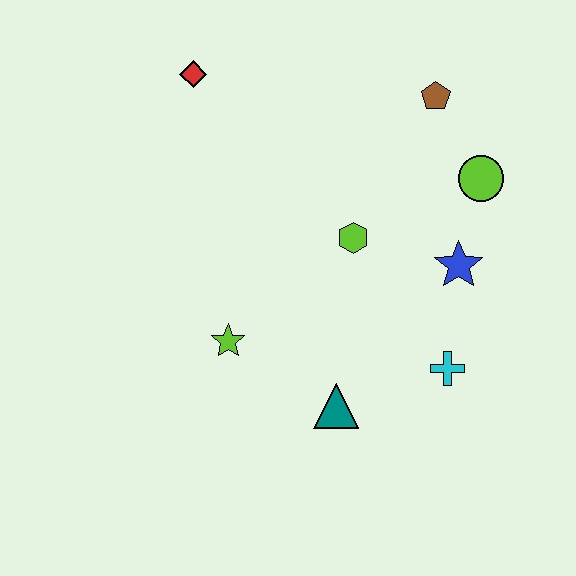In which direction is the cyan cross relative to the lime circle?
The cyan cross is below the lime circle.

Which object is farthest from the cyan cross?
The red diamond is farthest from the cyan cross.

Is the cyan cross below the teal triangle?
No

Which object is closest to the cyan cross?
The blue star is closest to the cyan cross.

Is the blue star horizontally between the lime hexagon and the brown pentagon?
No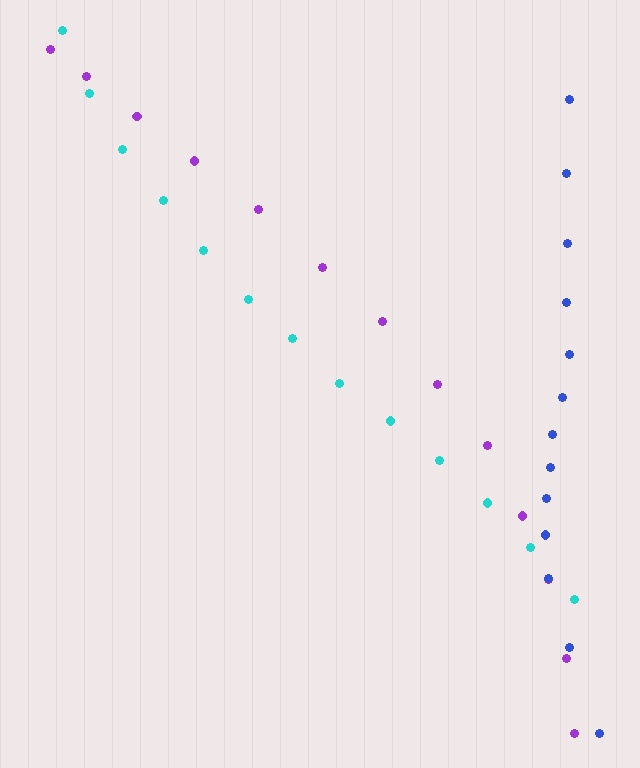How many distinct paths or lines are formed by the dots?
There are 3 distinct paths.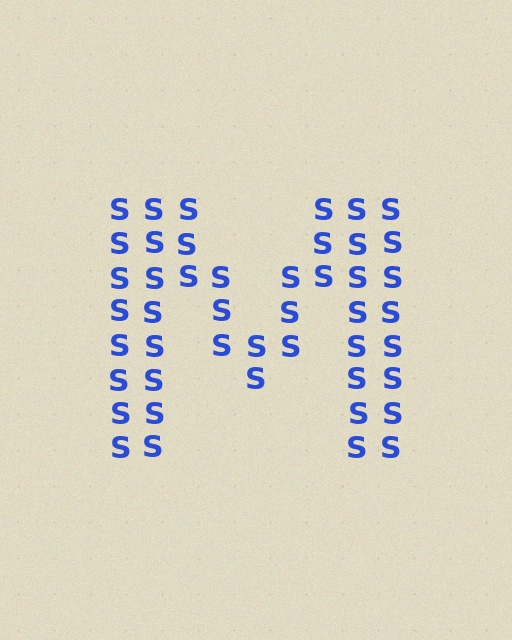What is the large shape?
The large shape is the letter M.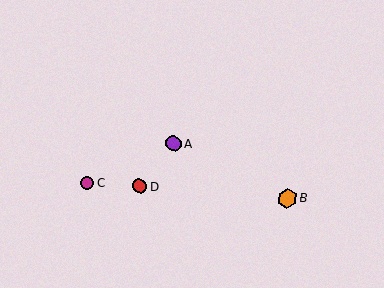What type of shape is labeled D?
Shape D is a red circle.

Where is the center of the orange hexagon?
The center of the orange hexagon is at (287, 198).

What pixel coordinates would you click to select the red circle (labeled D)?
Click at (139, 186) to select the red circle D.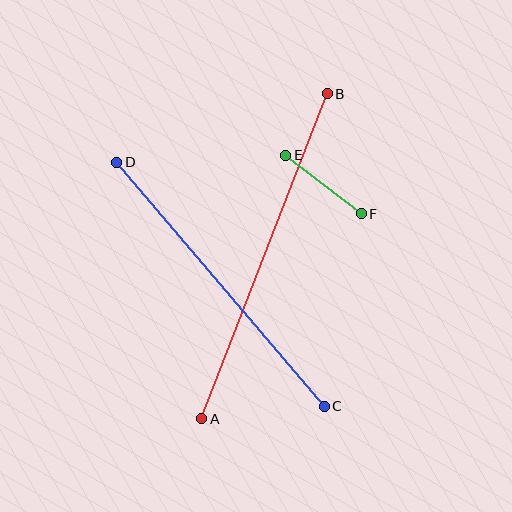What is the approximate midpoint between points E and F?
The midpoint is at approximately (324, 184) pixels.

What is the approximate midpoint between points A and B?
The midpoint is at approximately (264, 256) pixels.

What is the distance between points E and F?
The distance is approximately 96 pixels.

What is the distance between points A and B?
The distance is approximately 349 pixels.